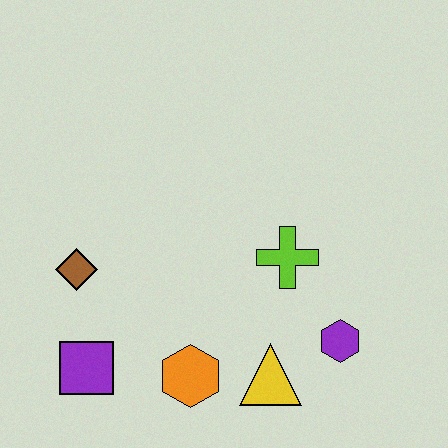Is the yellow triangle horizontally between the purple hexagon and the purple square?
Yes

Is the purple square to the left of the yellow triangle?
Yes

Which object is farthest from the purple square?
The purple hexagon is farthest from the purple square.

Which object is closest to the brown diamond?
The purple square is closest to the brown diamond.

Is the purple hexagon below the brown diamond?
Yes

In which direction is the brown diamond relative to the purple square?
The brown diamond is above the purple square.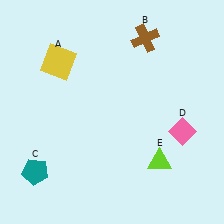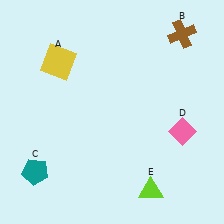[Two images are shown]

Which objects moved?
The objects that moved are: the brown cross (B), the lime triangle (E).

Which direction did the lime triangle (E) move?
The lime triangle (E) moved down.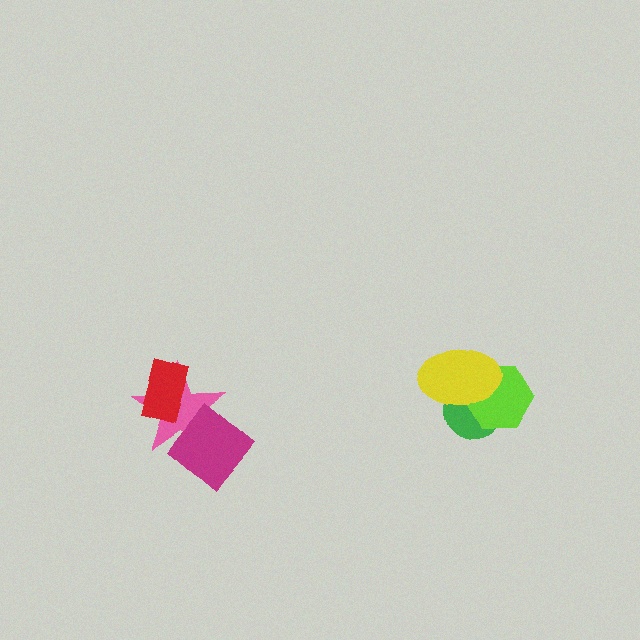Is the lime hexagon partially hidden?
Yes, it is partially covered by another shape.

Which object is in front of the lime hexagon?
The yellow ellipse is in front of the lime hexagon.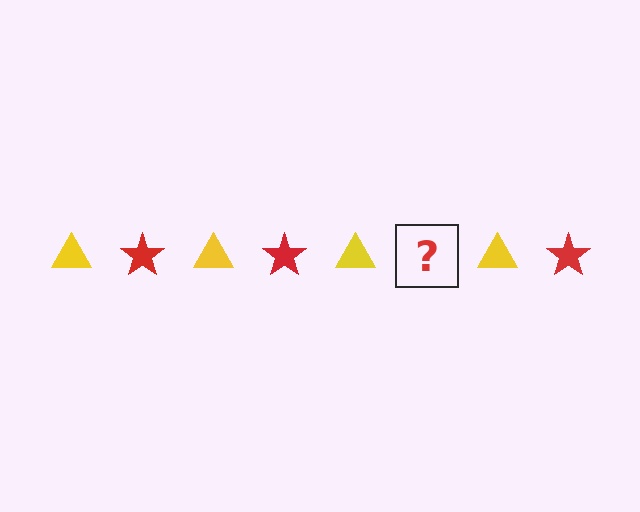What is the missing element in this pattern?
The missing element is a red star.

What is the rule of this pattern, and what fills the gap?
The rule is that the pattern alternates between yellow triangle and red star. The gap should be filled with a red star.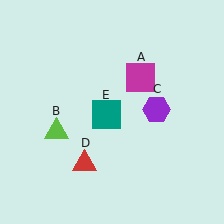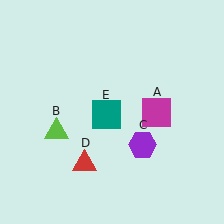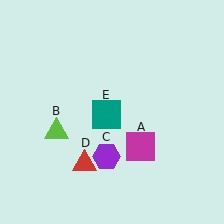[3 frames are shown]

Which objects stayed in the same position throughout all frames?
Lime triangle (object B) and red triangle (object D) and teal square (object E) remained stationary.